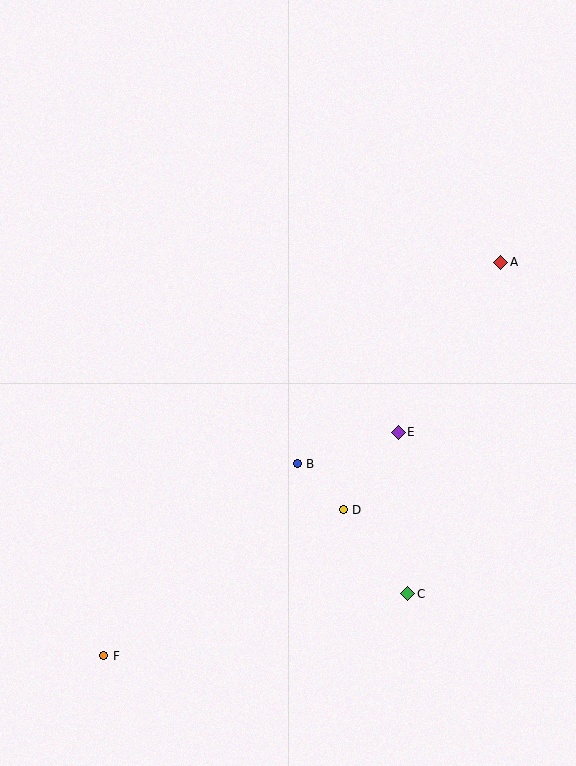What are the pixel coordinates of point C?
Point C is at (408, 594).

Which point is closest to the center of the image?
Point B at (297, 464) is closest to the center.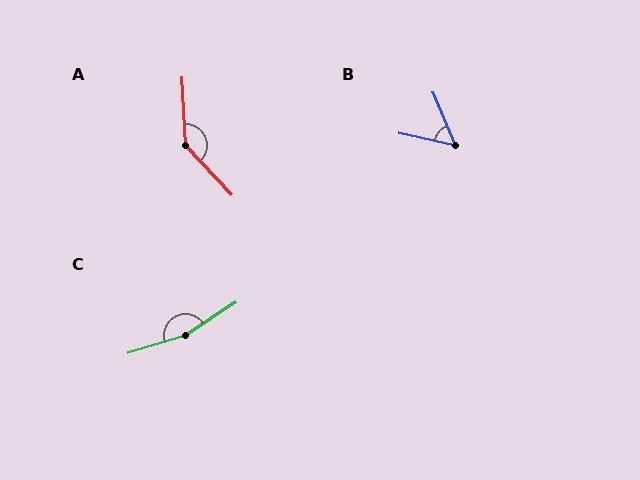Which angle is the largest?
C, at approximately 163 degrees.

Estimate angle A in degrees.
Approximately 140 degrees.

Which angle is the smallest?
B, at approximately 55 degrees.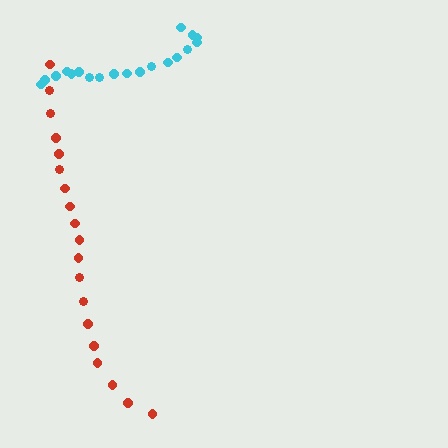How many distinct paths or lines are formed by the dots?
There are 2 distinct paths.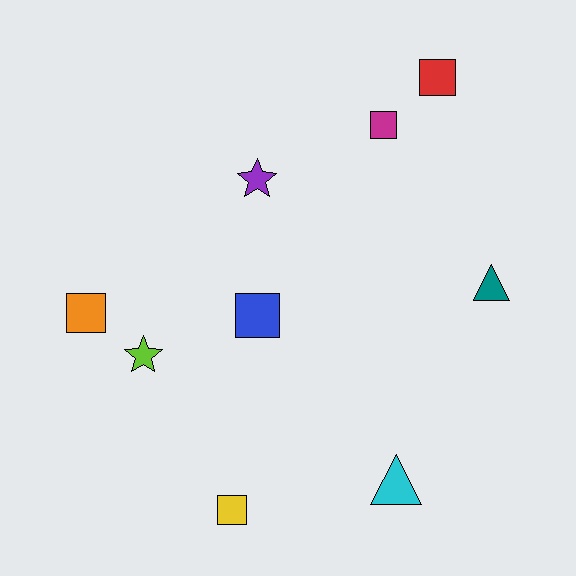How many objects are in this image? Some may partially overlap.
There are 9 objects.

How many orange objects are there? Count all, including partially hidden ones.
There is 1 orange object.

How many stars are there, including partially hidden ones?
There are 2 stars.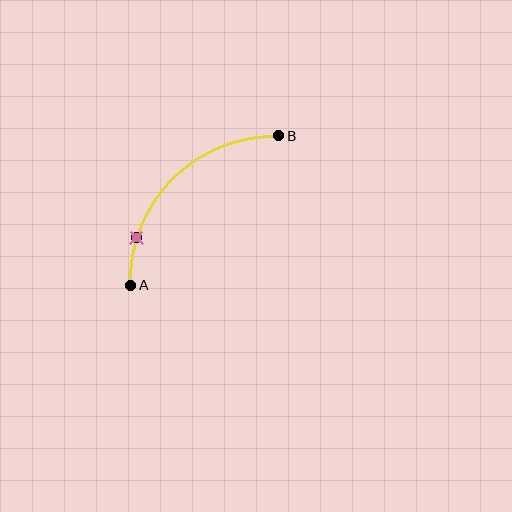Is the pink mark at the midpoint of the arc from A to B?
No. The pink mark lies on the arc but is closer to endpoint A. The arc midpoint would be at the point on the curve equidistant along the arc from both A and B.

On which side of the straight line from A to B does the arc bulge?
The arc bulges above and to the left of the straight line connecting A and B.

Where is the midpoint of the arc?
The arc midpoint is the point on the curve farthest from the straight line joining A and B. It sits above and to the left of that line.